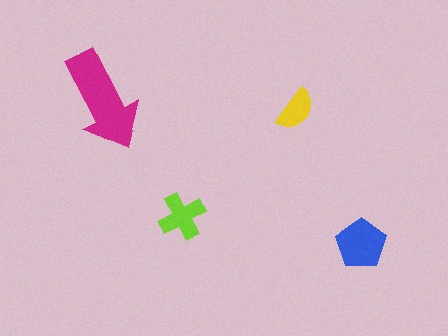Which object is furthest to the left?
The magenta arrow is leftmost.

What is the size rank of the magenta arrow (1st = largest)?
1st.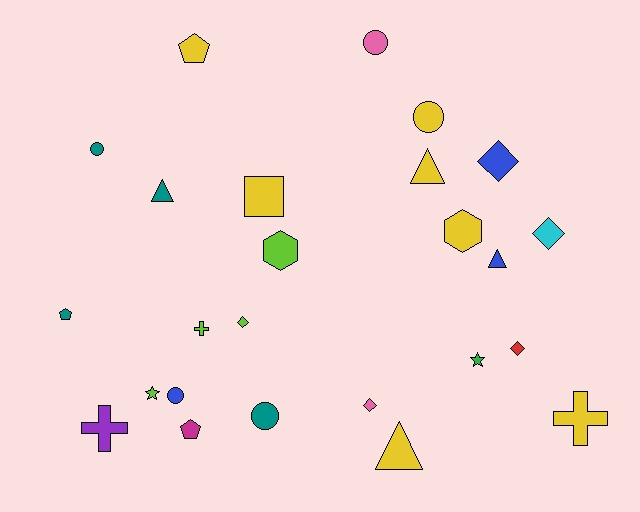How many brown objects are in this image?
There are no brown objects.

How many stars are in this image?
There are 2 stars.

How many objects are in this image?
There are 25 objects.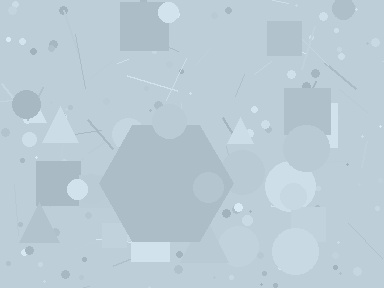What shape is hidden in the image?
A hexagon is hidden in the image.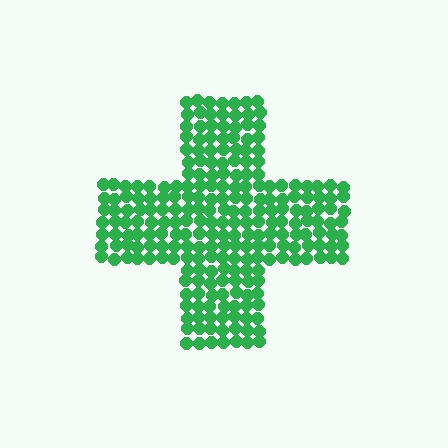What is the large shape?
The large shape is a cross.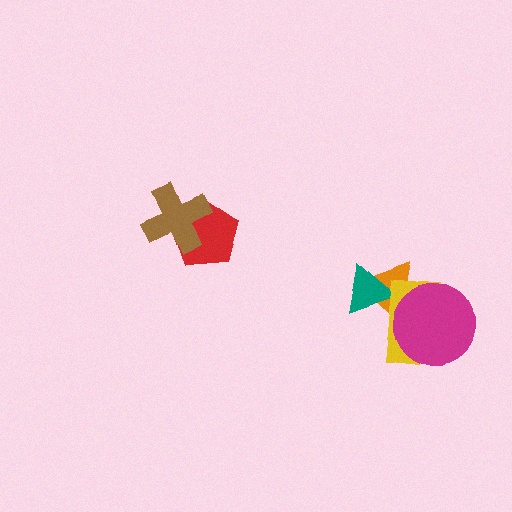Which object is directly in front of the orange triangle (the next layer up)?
The teal triangle is directly in front of the orange triangle.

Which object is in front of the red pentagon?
The brown cross is in front of the red pentagon.